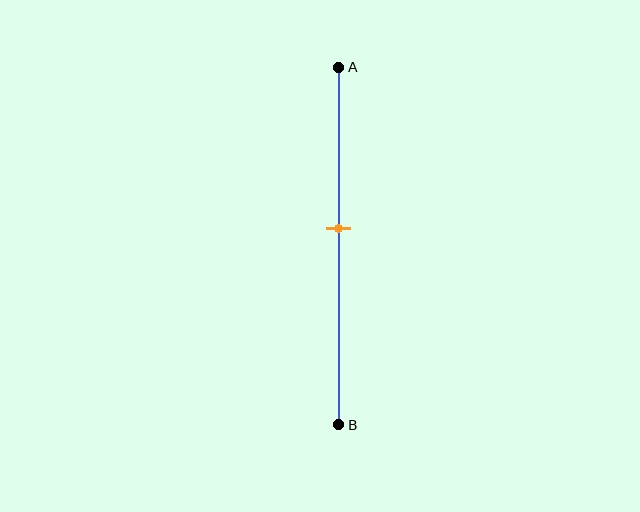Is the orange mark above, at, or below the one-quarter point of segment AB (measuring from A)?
The orange mark is below the one-quarter point of segment AB.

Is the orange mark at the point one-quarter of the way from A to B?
No, the mark is at about 45% from A, not at the 25% one-quarter point.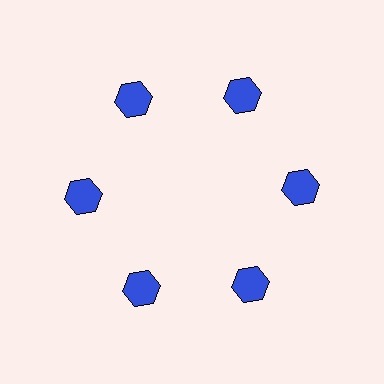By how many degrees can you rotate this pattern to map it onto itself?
The pattern maps onto itself every 60 degrees of rotation.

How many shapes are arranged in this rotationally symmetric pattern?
There are 6 shapes, arranged in 6 groups of 1.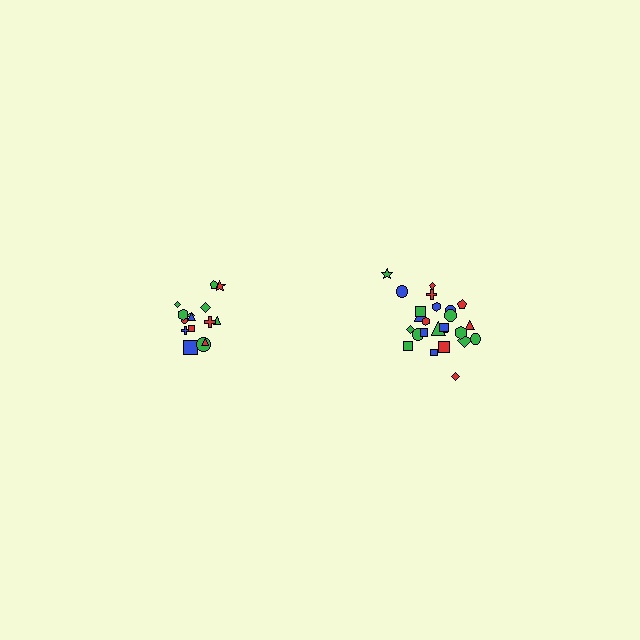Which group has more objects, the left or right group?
The right group.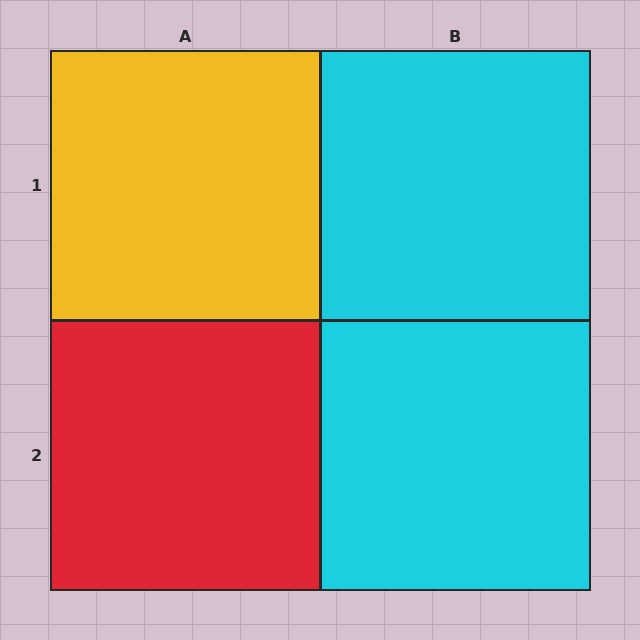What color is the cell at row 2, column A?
Red.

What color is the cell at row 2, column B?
Cyan.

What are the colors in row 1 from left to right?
Yellow, cyan.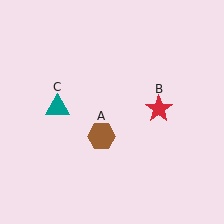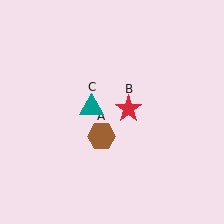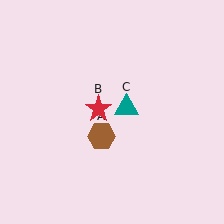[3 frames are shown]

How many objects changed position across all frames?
2 objects changed position: red star (object B), teal triangle (object C).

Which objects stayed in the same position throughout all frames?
Brown hexagon (object A) remained stationary.